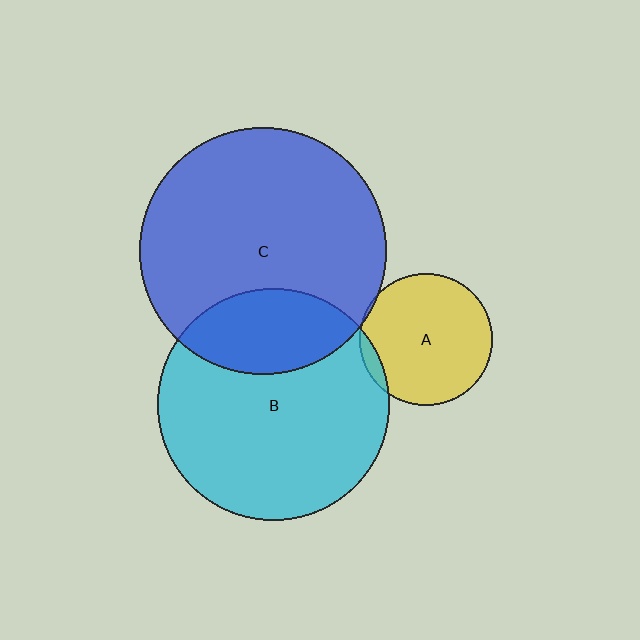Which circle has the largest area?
Circle C (blue).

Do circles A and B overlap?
Yes.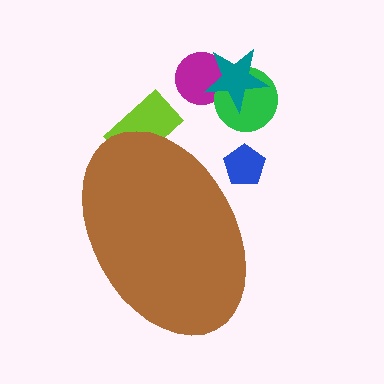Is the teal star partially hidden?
No, the teal star is fully visible.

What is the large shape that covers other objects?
A brown ellipse.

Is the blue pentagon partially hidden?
Yes, the blue pentagon is partially hidden behind the brown ellipse.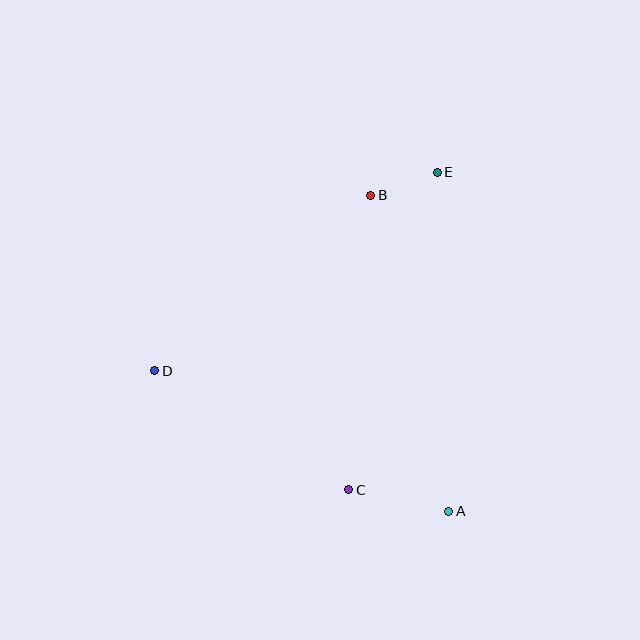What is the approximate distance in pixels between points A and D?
The distance between A and D is approximately 326 pixels.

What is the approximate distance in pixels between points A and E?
The distance between A and E is approximately 339 pixels.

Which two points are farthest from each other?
Points D and E are farthest from each other.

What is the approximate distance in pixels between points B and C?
The distance between B and C is approximately 296 pixels.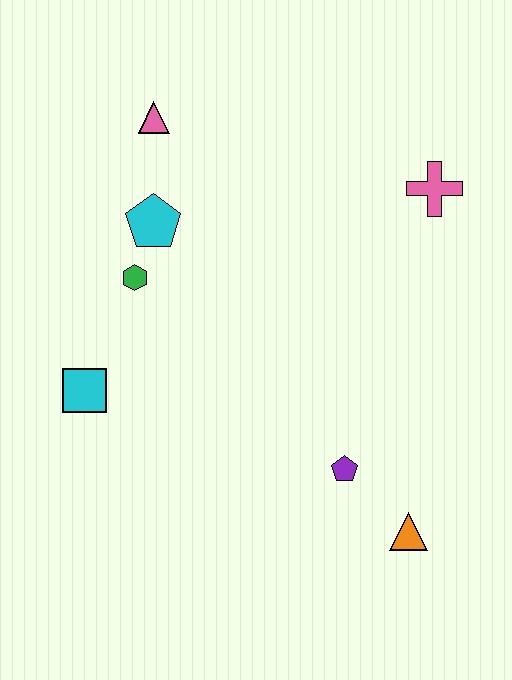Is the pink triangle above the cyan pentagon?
Yes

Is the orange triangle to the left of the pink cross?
Yes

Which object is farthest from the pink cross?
The cyan square is farthest from the pink cross.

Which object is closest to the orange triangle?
The purple pentagon is closest to the orange triangle.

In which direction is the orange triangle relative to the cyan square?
The orange triangle is to the right of the cyan square.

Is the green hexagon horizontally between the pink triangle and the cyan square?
Yes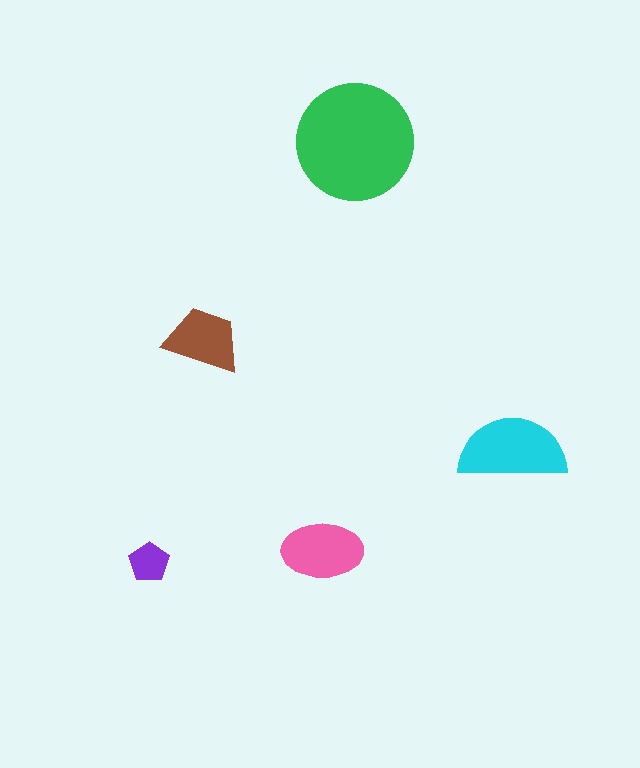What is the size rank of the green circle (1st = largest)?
1st.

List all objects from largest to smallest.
The green circle, the cyan semicircle, the pink ellipse, the brown trapezoid, the purple pentagon.